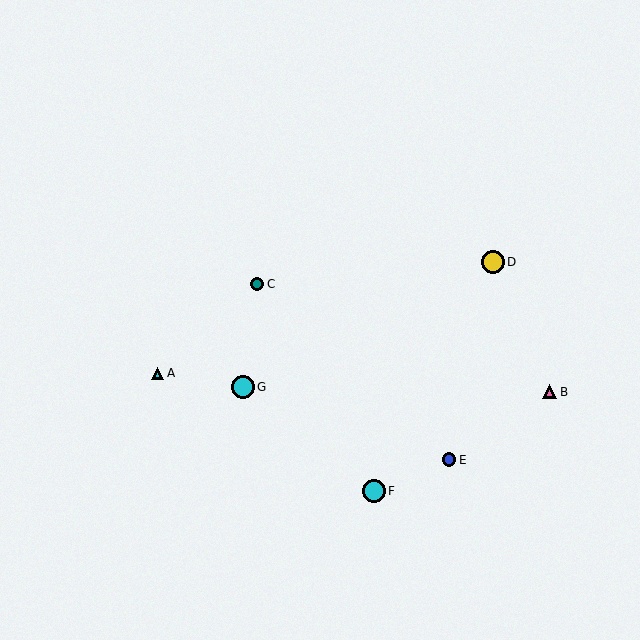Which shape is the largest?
The cyan circle (labeled F) is the largest.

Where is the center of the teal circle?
The center of the teal circle is at (257, 284).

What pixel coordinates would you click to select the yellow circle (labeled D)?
Click at (493, 262) to select the yellow circle D.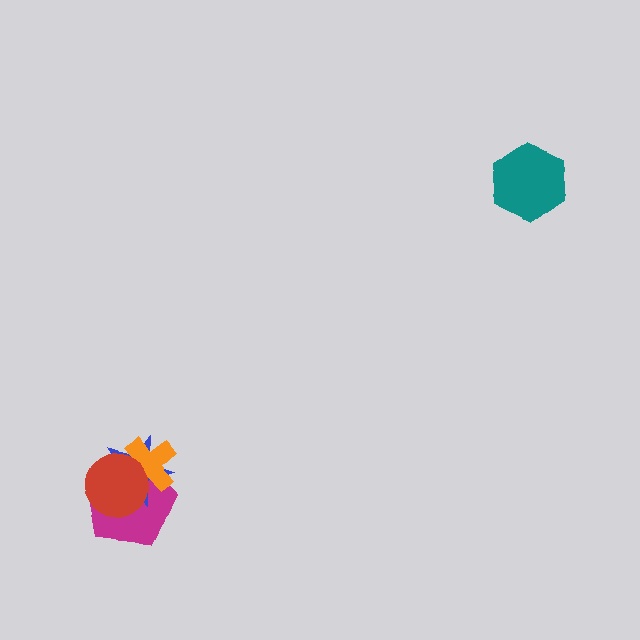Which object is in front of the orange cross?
The red circle is in front of the orange cross.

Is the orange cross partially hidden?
Yes, it is partially covered by another shape.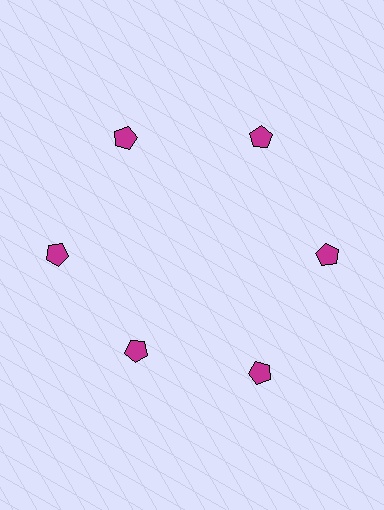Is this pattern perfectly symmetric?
No. The 6 magenta pentagons are arranged in a ring, but one element near the 7 o'clock position is pulled inward toward the center, breaking the 6-fold rotational symmetry.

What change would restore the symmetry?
The symmetry would be restored by moving it outward, back onto the ring so that all 6 pentagons sit at equal angles and equal distance from the center.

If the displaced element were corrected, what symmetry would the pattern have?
It would have 6-fold rotational symmetry — the pattern would map onto itself every 60 degrees.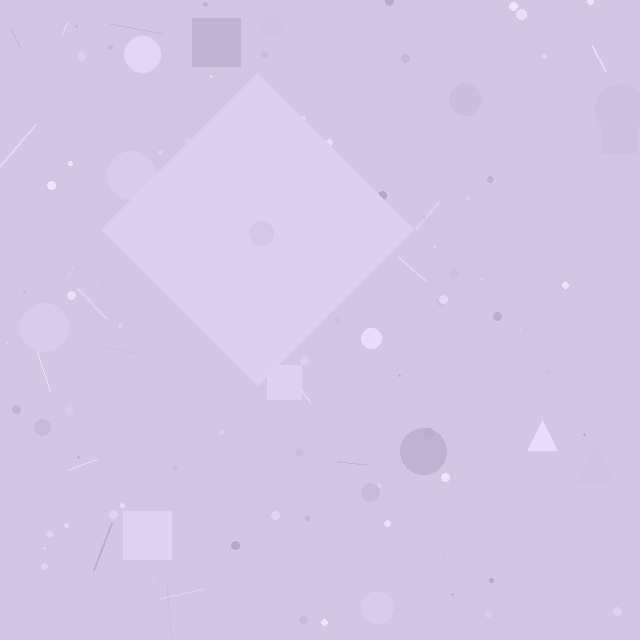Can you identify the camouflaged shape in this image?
The camouflaged shape is a diamond.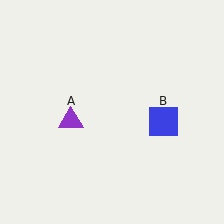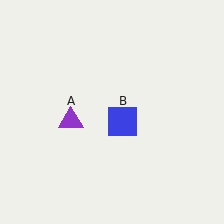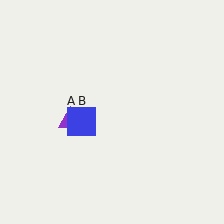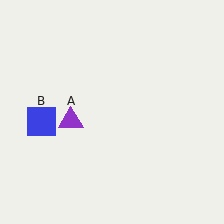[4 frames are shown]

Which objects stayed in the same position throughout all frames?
Purple triangle (object A) remained stationary.